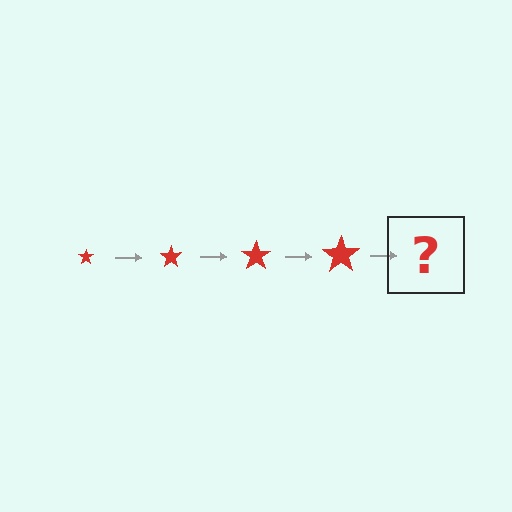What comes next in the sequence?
The next element should be a red star, larger than the previous one.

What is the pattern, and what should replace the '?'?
The pattern is that the star gets progressively larger each step. The '?' should be a red star, larger than the previous one.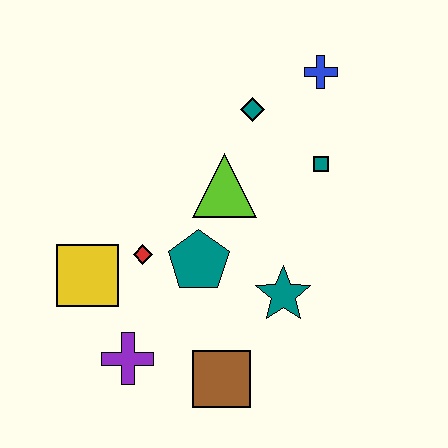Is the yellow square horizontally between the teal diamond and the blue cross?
No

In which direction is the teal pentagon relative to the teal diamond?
The teal pentagon is below the teal diamond.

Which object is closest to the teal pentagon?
The red diamond is closest to the teal pentagon.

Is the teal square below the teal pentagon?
No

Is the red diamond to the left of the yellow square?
No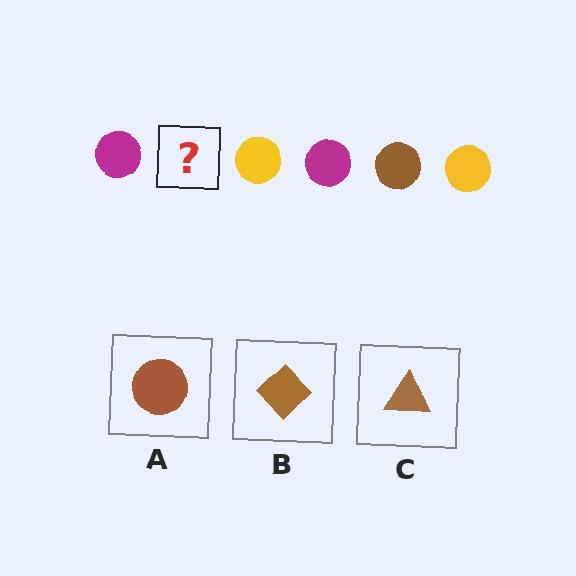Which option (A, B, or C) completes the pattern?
A.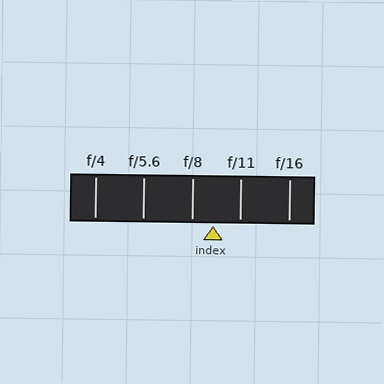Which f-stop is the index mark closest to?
The index mark is closest to f/8.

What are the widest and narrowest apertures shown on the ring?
The widest aperture shown is f/4 and the narrowest is f/16.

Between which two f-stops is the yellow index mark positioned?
The index mark is between f/8 and f/11.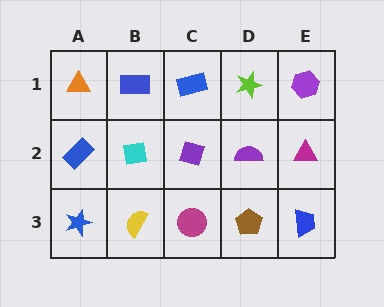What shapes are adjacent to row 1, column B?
A cyan square (row 2, column B), an orange triangle (row 1, column A), a blue rectangle (row 1, column C).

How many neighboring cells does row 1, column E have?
2.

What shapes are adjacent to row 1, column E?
A magenta triangle (row 2, column E), a lime star (row 1, column D).